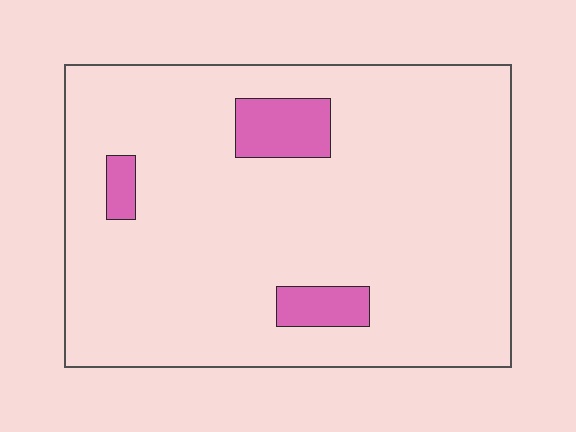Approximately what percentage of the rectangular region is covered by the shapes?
Approximately 10%.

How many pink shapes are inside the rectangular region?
3.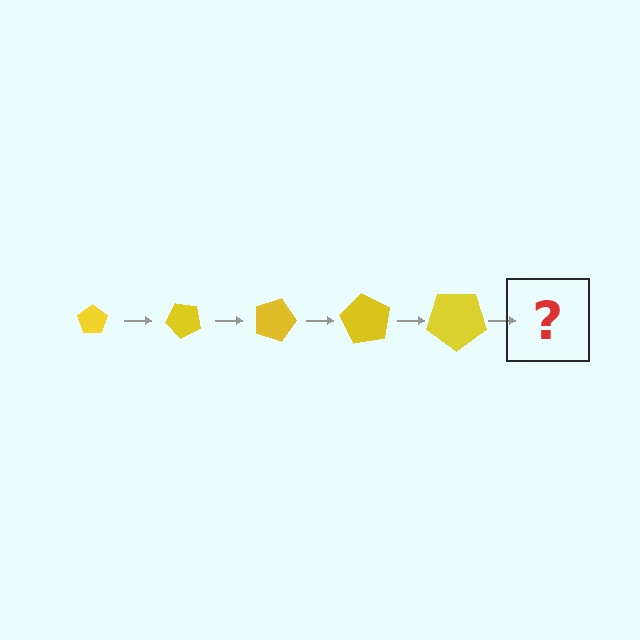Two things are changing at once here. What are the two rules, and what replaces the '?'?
The two rules are that the pentagon grows larger each step and it rotates 45 degrees each step. The '?' should be a pentagon, larger than the previous one and rotated 225 degrees from the start.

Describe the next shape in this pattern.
It should be a pentagon, larger than the previous one and rotated 225 degrees from the start.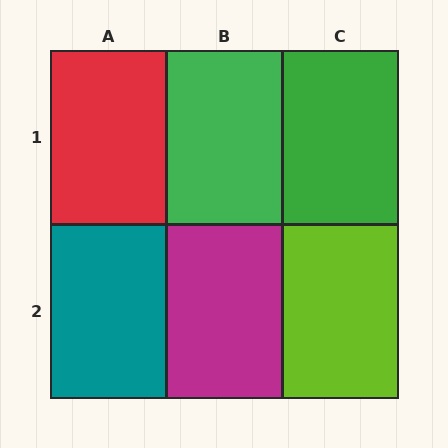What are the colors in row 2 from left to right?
Teal, magenta, lime.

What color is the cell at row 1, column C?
Green.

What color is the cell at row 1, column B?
Green.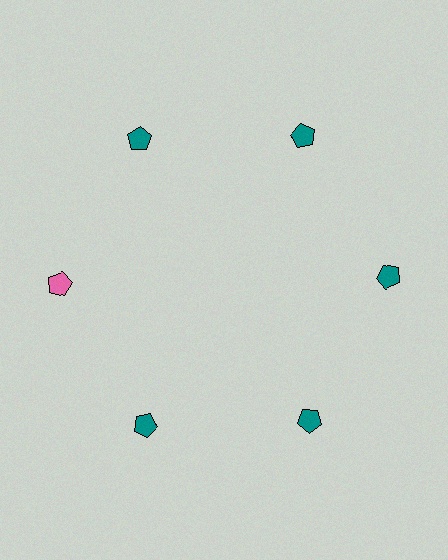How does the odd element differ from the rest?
It has a different color: pink instead of teal.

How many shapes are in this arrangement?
There are 6 shapes arranged in a ring pattern.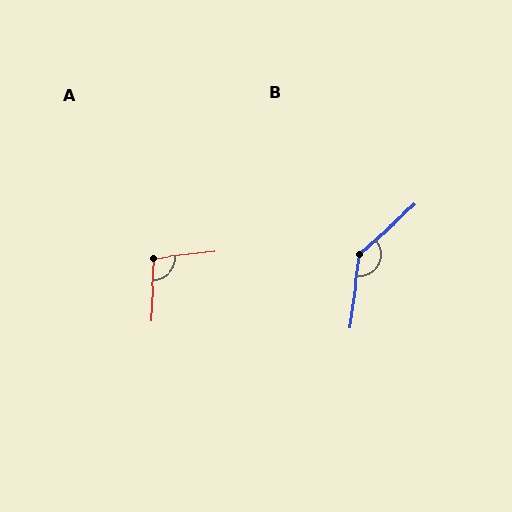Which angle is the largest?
B, at approximately 140 degrees.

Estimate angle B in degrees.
Approximately 140 degrees.